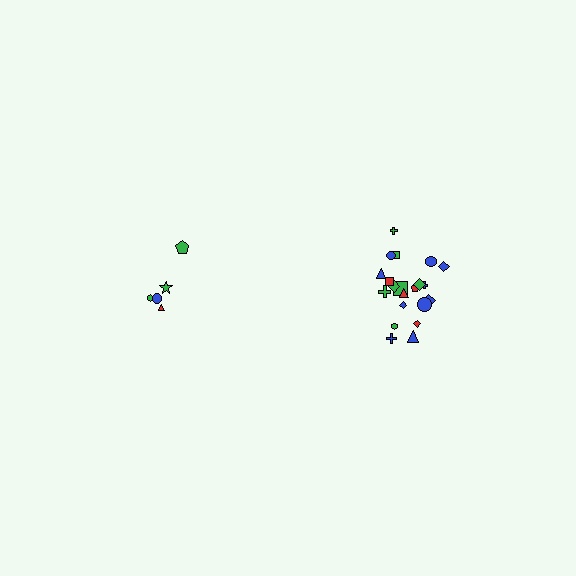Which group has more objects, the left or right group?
The right group.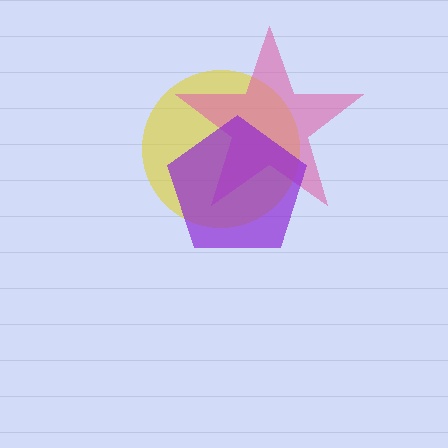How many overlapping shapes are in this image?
There are 3 overlapping shapes in the image.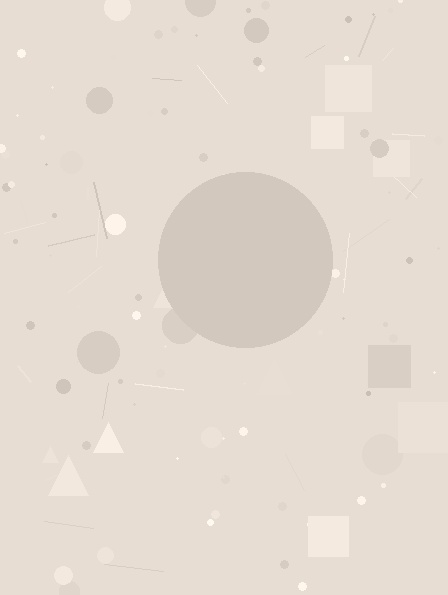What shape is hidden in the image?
A circle is hidden in the image.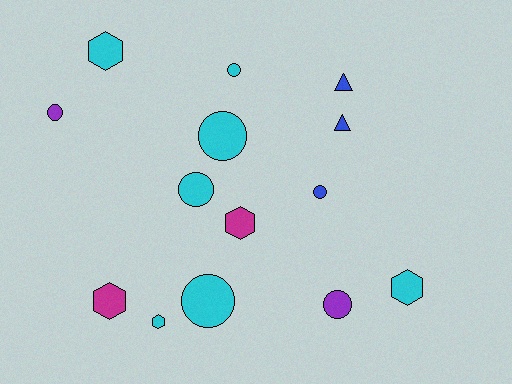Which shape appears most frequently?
Circle, with 7 objects.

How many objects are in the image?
There are 14 objects.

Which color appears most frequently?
Cyan, with 7 objects.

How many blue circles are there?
There is 1 blue circle.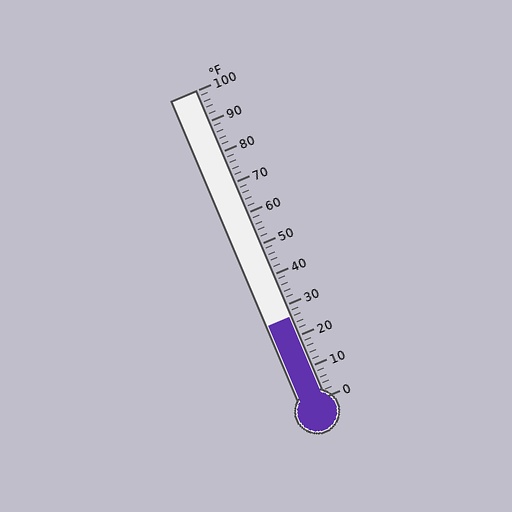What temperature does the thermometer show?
The thermometer shows approximately 26°F.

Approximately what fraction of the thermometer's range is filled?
The thermometer is filled to approximately 25% of its range.